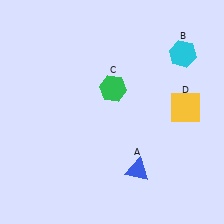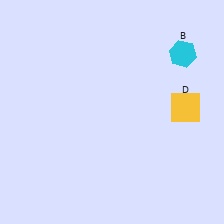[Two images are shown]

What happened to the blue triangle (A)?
The blue triangle (A) was removed in Image 2. It was in the bottom-right area of Image 1.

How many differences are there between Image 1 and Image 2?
There are 2 differences between the two images.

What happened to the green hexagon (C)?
The green hexagon (C) was removed in Image 2. It was in the top-right area of Image 1.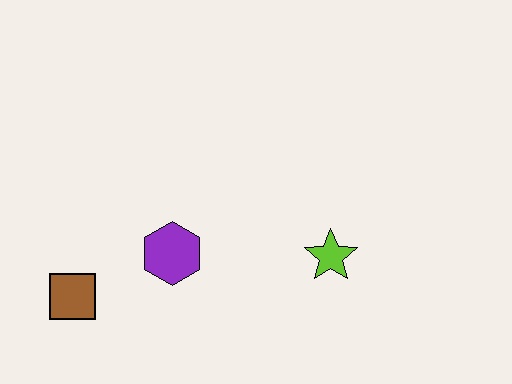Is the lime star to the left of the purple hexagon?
No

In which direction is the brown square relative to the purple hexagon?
The brown square is to the left of the purple hexagon.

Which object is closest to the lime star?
The purple hexagon is closest to the lime star.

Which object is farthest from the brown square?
The lime star is farthest from the brown square.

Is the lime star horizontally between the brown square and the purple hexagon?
No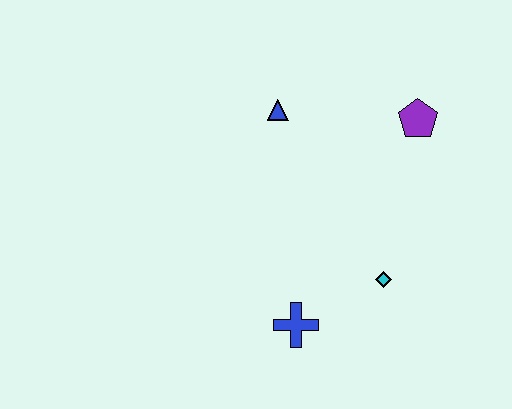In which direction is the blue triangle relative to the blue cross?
The blue triangle is above the blue cross.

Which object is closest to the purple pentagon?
The blue triangle is closest to the purple pentagon.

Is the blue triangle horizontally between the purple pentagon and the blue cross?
No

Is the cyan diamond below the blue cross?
No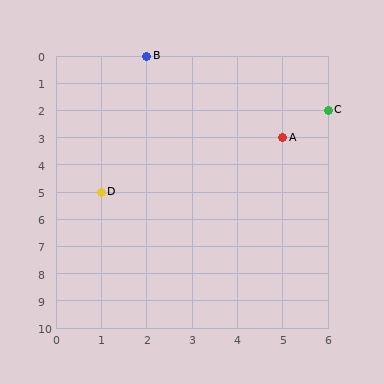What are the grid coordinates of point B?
Point B is at grid coordinates (2, 0).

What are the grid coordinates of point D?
Point D is at grid coordinates (1, 5).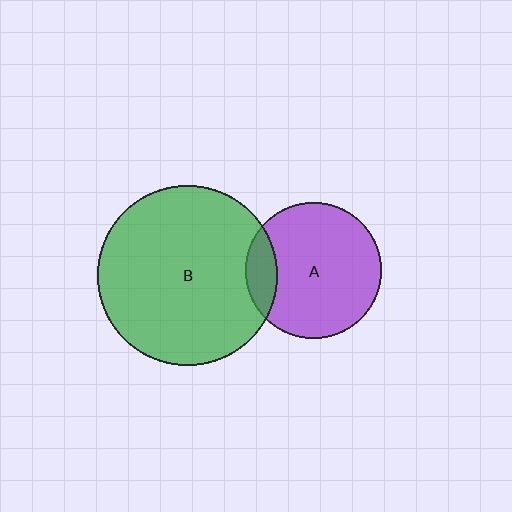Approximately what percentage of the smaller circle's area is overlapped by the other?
Approximately 15%.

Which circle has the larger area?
Circle B (green).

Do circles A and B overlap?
Yes.